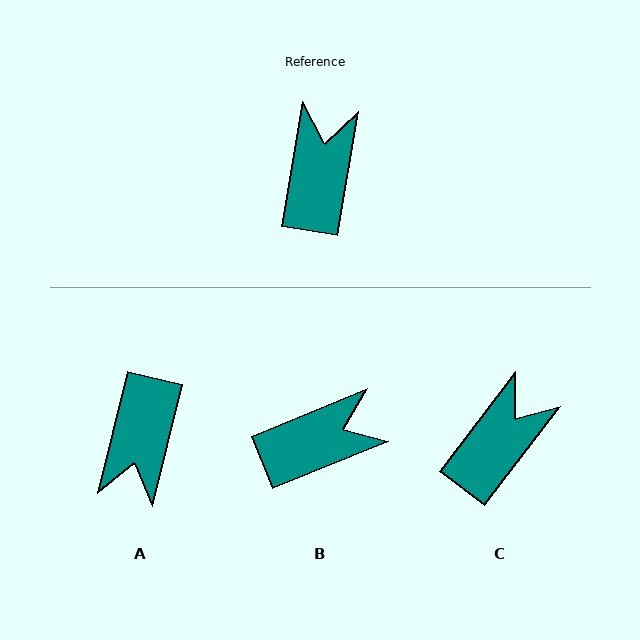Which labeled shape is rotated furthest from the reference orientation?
A, about 176 degrees away.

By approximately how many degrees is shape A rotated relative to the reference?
Approximately 176 degrees counter-clockwise.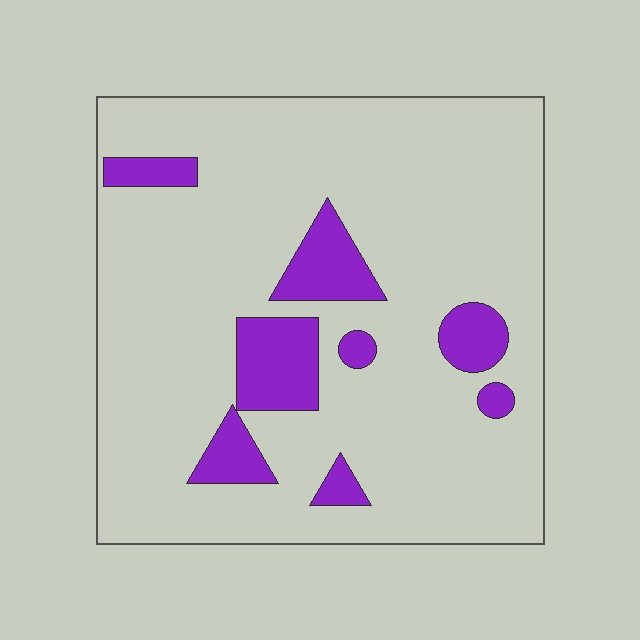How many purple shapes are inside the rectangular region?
8.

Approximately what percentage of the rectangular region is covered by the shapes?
Approximately 15%.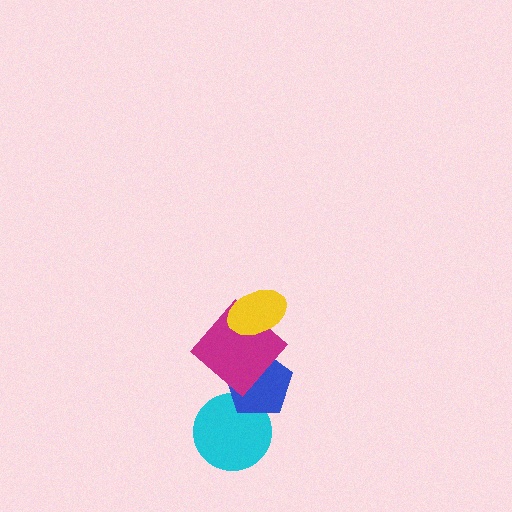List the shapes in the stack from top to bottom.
From top to bottom: the yellow ellipse, the magenta diamond, the blue pentagon, the cyan circle.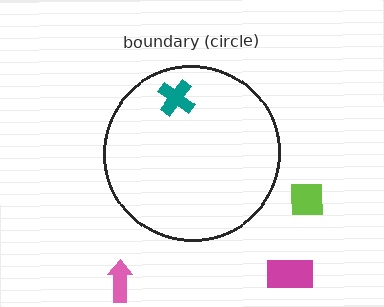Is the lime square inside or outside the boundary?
Outside.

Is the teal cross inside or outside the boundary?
Inside.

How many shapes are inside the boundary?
1 inside, 3 outside.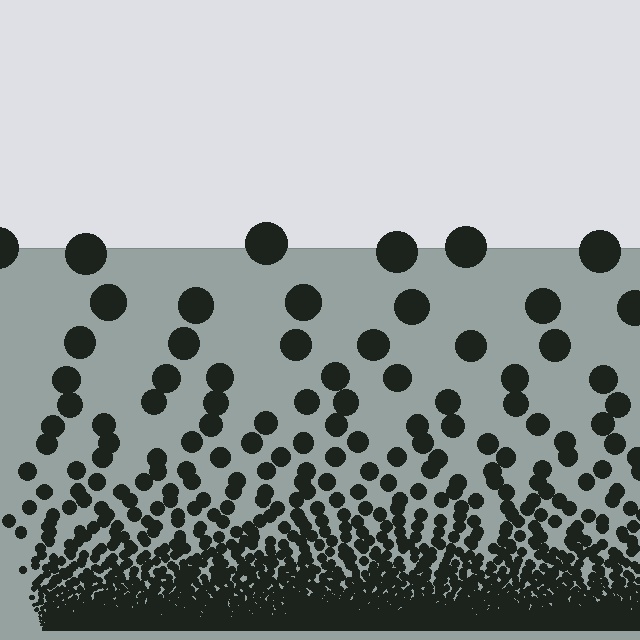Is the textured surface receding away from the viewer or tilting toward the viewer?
The surface appears to tilt toward the viewer. Texture elements get larger and sparser toward the top.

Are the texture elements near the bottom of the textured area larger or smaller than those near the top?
Smaller. The gradient is inverted — elements near the bottom are smaller and denser.